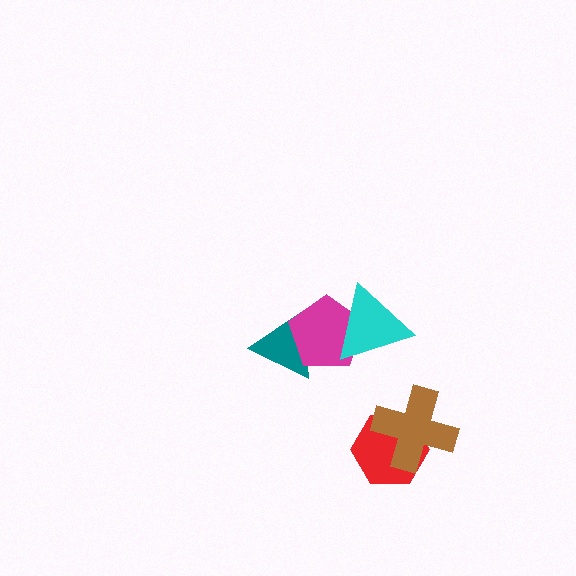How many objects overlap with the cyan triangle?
1 object overlaps with the cyan triangle.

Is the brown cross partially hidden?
No, no other shape covers it.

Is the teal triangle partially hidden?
Yes, it is partially covered by another shape.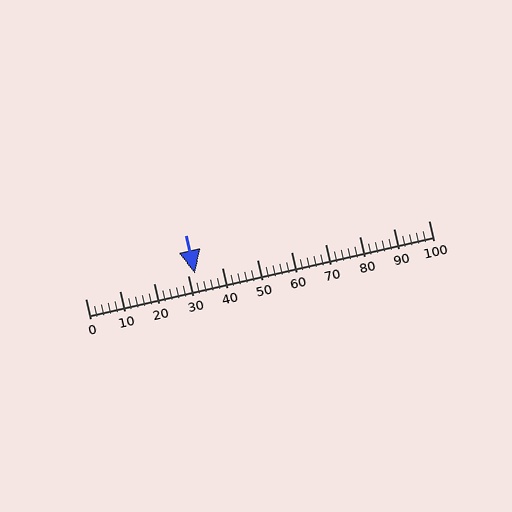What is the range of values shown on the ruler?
The ruler shows values from 0 to 100.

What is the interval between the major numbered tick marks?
The major tick marks are spaced 10 units apart.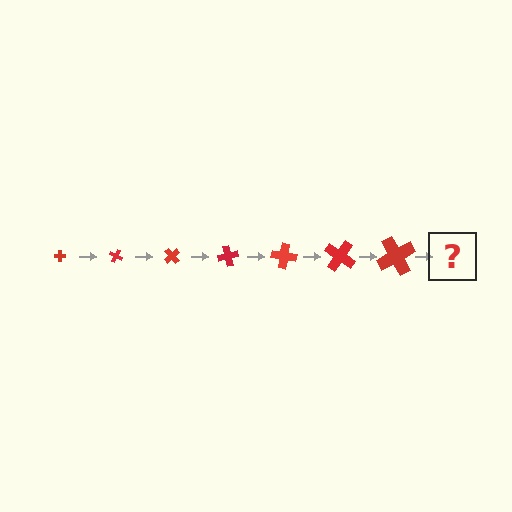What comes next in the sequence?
The next element should be a cross, larger than the previous one and rotated 175 degrees from the start.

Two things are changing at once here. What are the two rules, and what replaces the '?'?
The two rules are that the cross grows larger each step and it rotates 25 degrees each step. The '?' should be a cross, larger than the previous one and rotated 175 degrees from the start.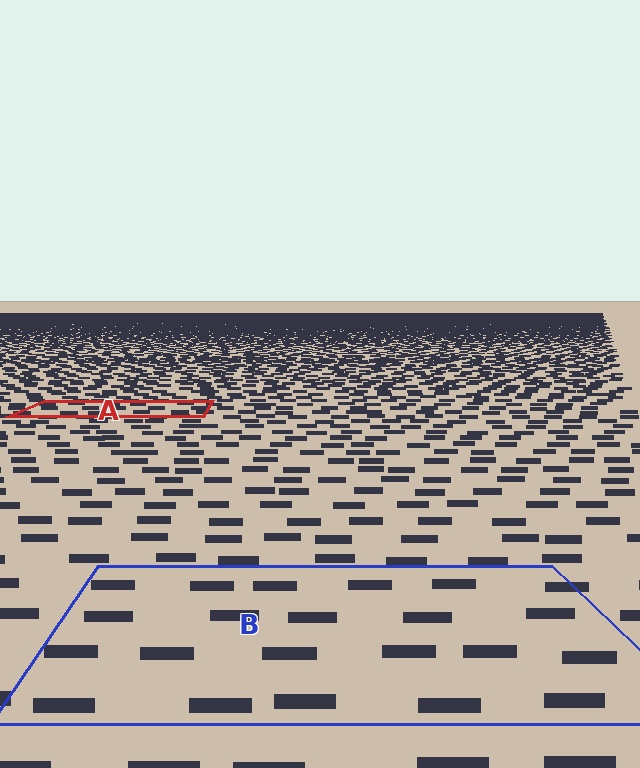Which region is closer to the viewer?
Region B is closer. The texture elements there are larger and more spread out.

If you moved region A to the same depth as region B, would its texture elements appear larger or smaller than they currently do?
They would appear larger. At a closer depth, the same texture elements are projected at a bigger on-screen size.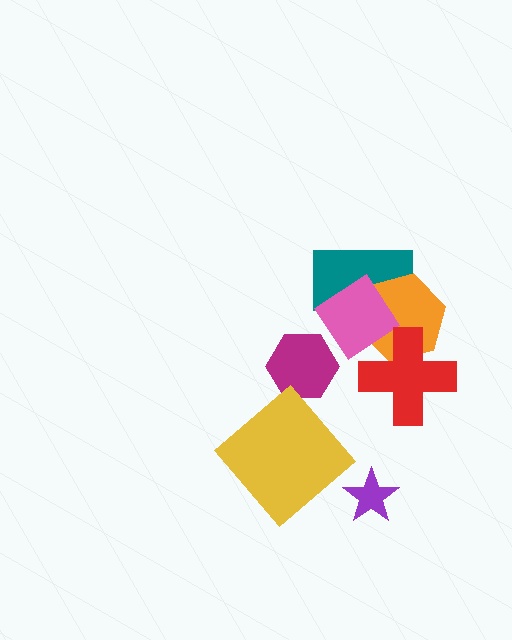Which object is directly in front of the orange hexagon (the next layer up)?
The pink diamond is directly in front of the orange hexagon.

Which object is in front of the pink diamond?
The red cross is in front of the pink diamond.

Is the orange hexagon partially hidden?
Yes, it is partially covered by another shape.